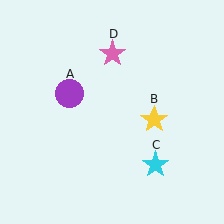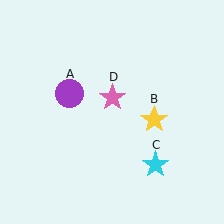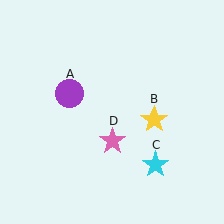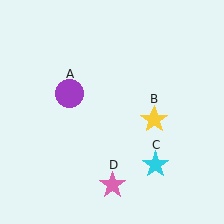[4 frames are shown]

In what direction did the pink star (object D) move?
The pink star (object D) moved down.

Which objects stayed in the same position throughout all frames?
Purple circle (object A) and yellow star (object B) and cyan star (object C) remained stationary.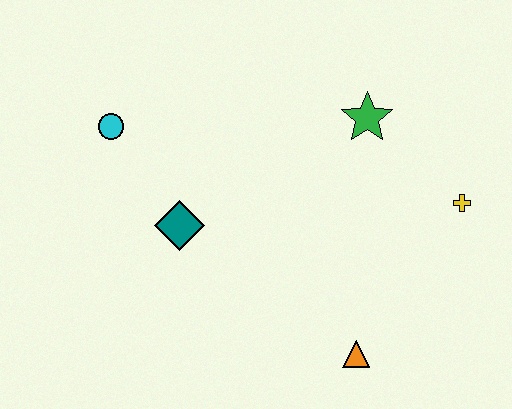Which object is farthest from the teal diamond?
The yellow cross is farthest from the teal diamond.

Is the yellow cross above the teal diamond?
Yes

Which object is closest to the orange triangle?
The yellow cross is closest to the orange triangle.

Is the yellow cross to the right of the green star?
Yes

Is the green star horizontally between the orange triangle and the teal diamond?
No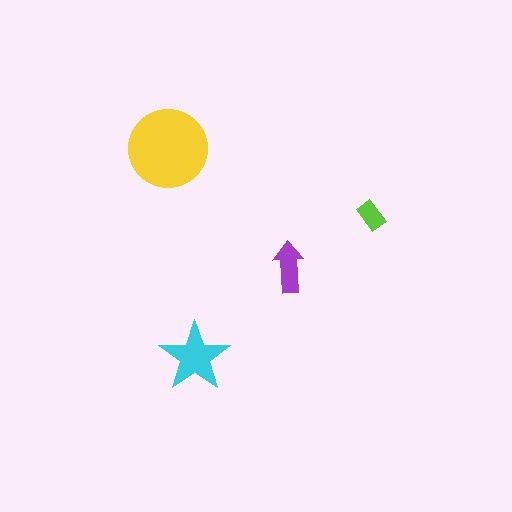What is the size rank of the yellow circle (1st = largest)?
1st.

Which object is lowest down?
The cyan star is bottommost.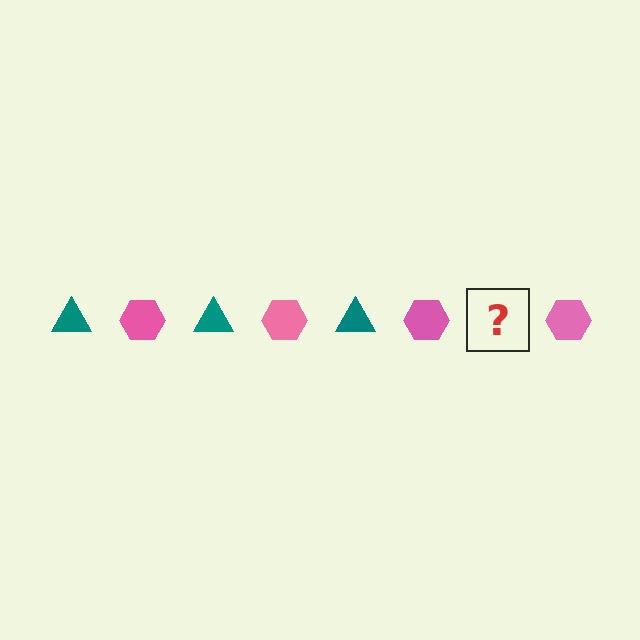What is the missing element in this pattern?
The missing element is a teal triangle.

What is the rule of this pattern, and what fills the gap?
The rule is that the pattern alternates between teal triangle and pink hexagon. The gap should be filled with a teal triangle.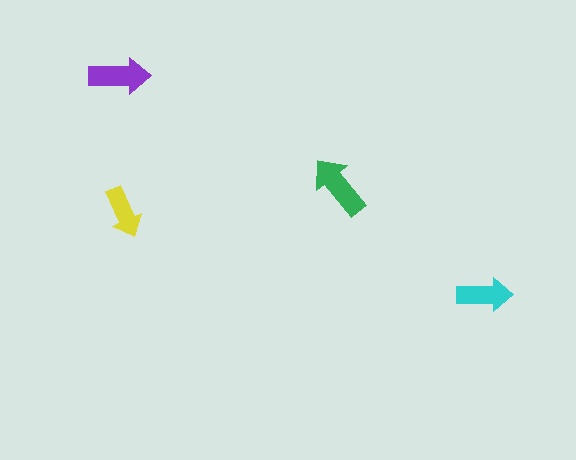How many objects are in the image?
There are 4 objects in the image.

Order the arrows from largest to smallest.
the green one, the purple one, the cyan one, the yellow one.